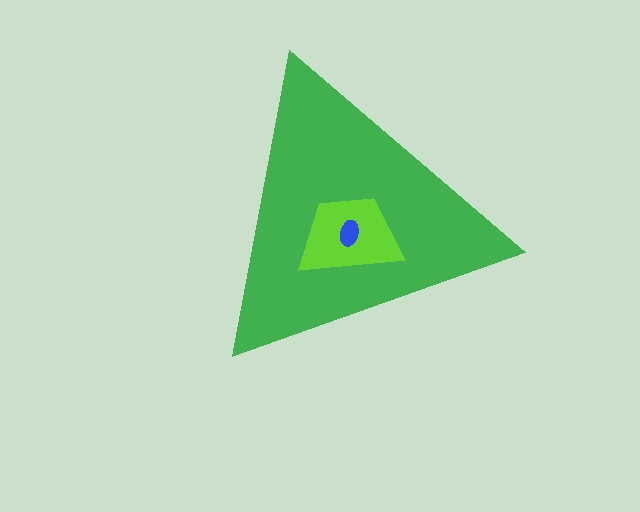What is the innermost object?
The blue ellipse.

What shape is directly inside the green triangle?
The lime trapezoid.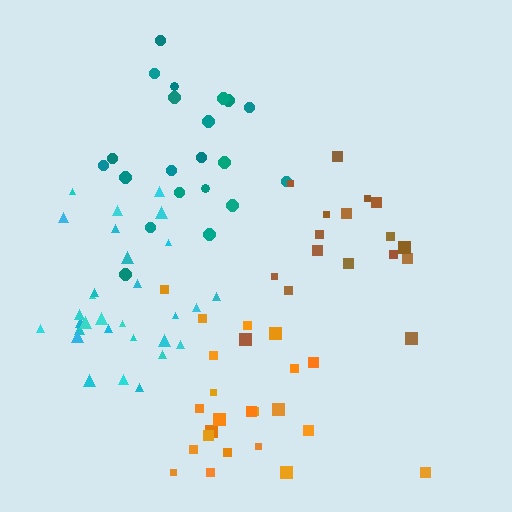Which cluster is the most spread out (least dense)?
Brown.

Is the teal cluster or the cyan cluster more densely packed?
Cyan.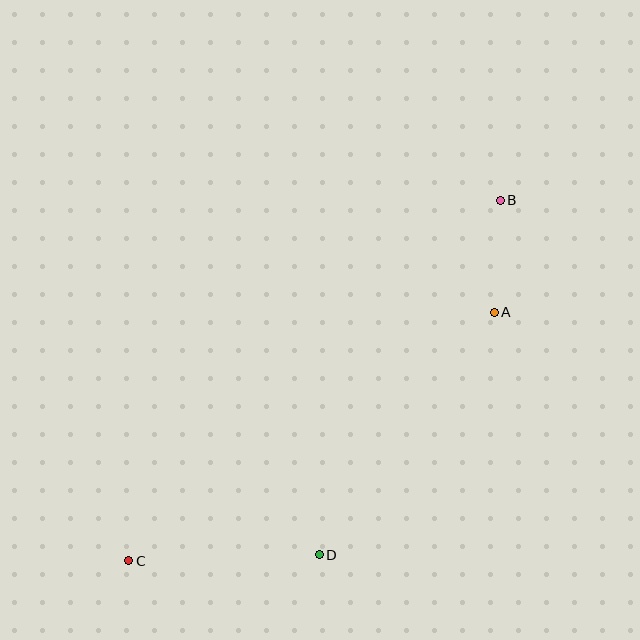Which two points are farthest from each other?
Points B and C are farthest from each other.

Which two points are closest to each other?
Points A and B are closest to each other.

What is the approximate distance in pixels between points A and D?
The distance between A and D is approximately 299 pixels.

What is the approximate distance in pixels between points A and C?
The distance between A and C is approximately 442 pixels.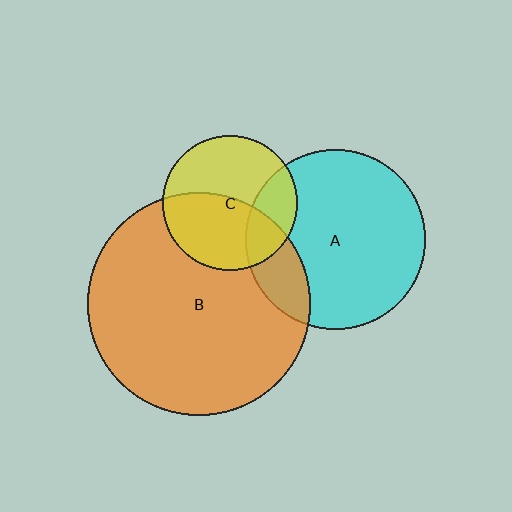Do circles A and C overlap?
Yes.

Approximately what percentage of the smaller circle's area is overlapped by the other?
Approximately 25%.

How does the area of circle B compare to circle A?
Approximately 1.5 times.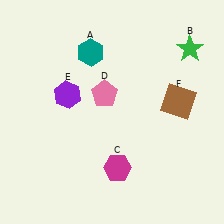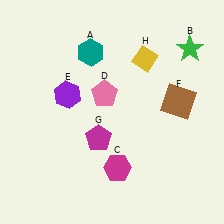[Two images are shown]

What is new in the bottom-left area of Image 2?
A magenta pentagon (G) was added in the bottom-left area of Image 2.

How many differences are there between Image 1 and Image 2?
There are 2 differences between the two images.